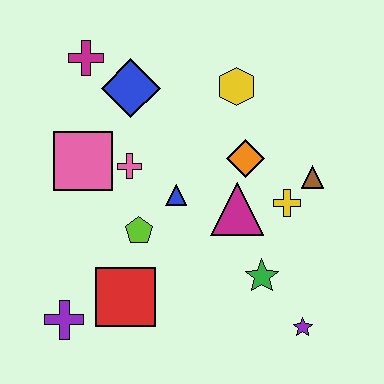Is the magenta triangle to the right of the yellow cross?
No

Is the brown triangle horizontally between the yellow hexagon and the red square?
No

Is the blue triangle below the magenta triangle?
No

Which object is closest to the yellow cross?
The brown triangle is closest to the yellow cross.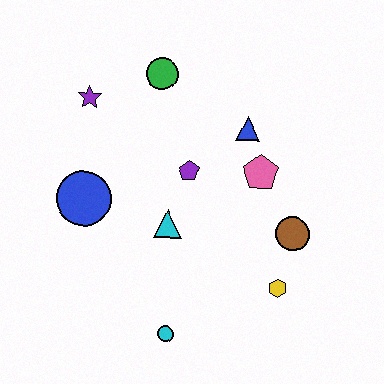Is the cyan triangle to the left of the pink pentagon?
Yes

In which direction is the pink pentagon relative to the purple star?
The pink pentagon is to the right of the purple star.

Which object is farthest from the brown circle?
The purple star is farthest from the brown circle.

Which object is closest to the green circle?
The purple star is closest to the green circle.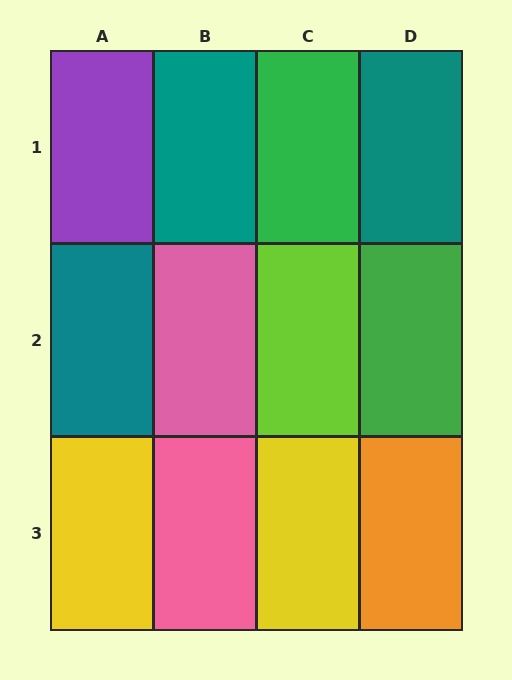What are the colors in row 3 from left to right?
Yellow, pink, yellow, orange.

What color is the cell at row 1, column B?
Teal.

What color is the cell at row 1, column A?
Purple.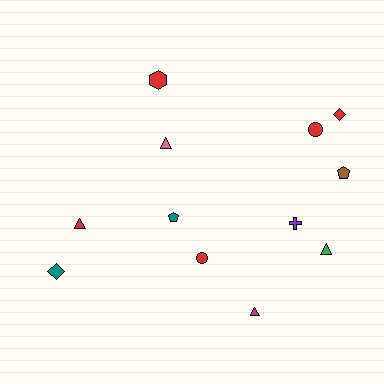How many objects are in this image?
There are 12 objects.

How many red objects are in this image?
There are 5 red objects.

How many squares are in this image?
There are no squares.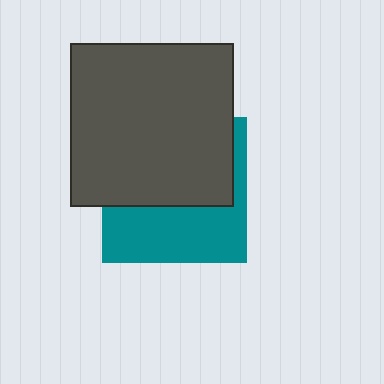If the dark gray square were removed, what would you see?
You would see the complete teal square.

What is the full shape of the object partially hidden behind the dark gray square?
The partially hidden object is a teal square.